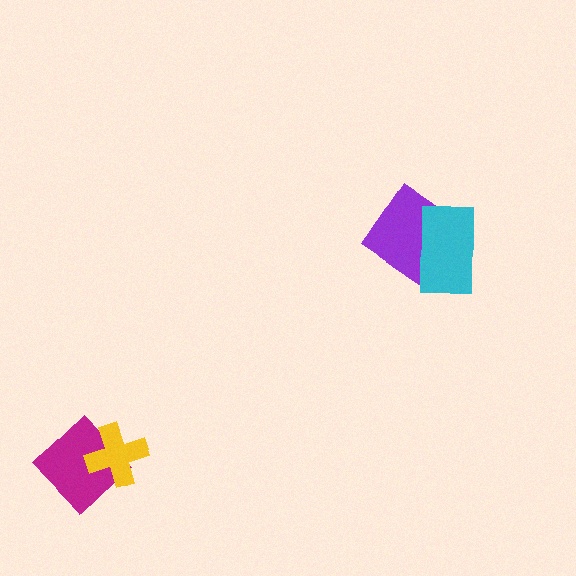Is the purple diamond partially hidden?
Yes, it is partially covered by another shape.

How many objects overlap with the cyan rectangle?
1 object overlaps with the cyan rectangle.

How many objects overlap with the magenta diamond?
1 object overlaps with the magenta diamond.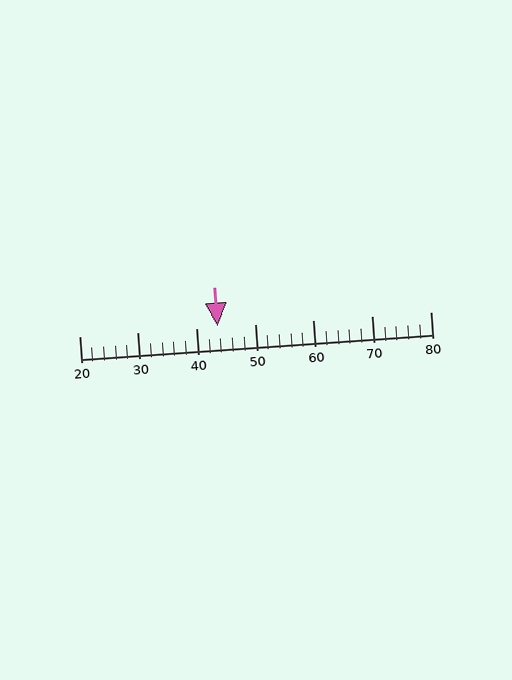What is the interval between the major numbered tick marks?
The major tick marks are spaced 10 units apart.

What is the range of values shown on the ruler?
The ruler shows values from 20 to 80.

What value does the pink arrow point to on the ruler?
The pink arrow points to approximately 44.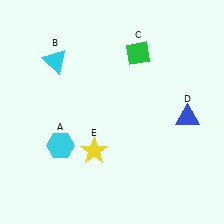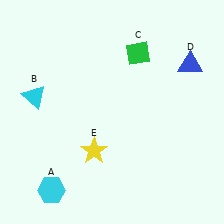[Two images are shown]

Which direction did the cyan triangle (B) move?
The cyan triangle (B) moved down.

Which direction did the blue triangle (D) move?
The blue triangle (D) moved up.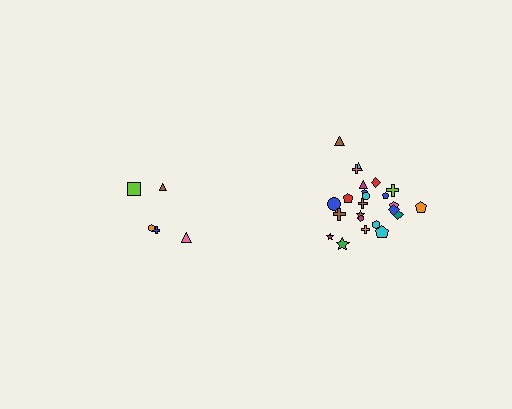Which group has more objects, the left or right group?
The right group.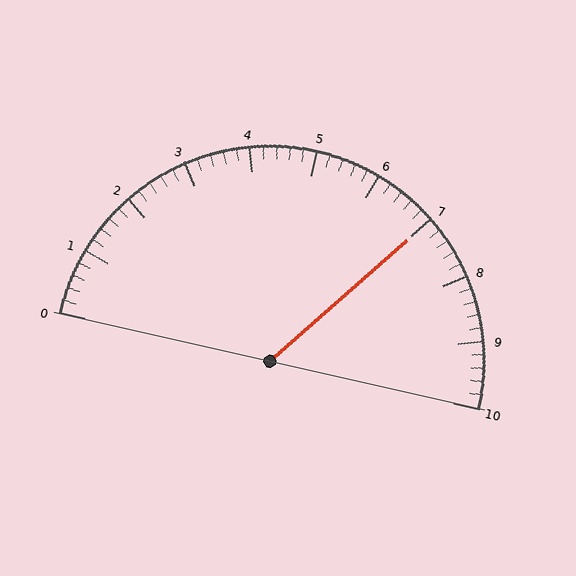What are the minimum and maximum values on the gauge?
The gauge ranges from 0 to 10.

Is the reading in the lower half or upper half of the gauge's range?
The reading is in the upper half of the range (0 to 10).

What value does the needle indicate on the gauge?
The needle indicates approximately 7.0.